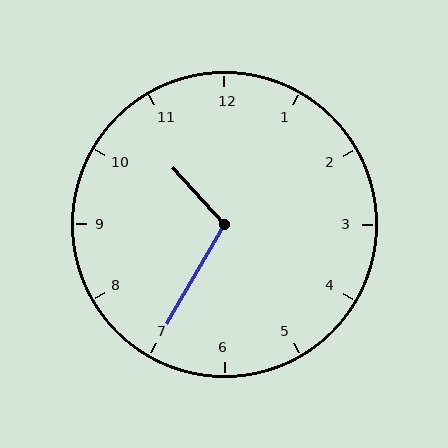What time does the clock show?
10:35.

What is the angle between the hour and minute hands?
Approximately 108 degrees.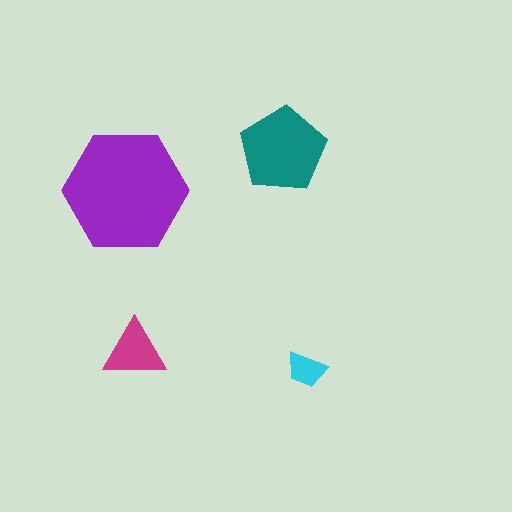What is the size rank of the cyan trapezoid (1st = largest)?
4th.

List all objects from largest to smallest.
The purple hexagon, the teal pentagon, the magenta triangle, the cyan trapezoid.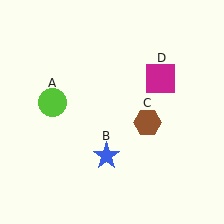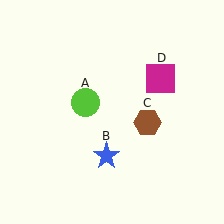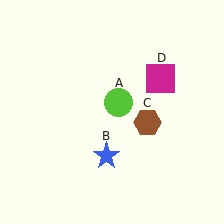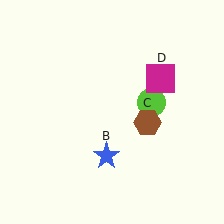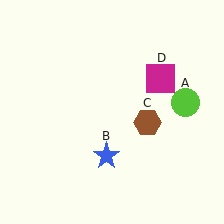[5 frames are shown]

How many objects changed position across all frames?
1 object changed position: lime circle (object A).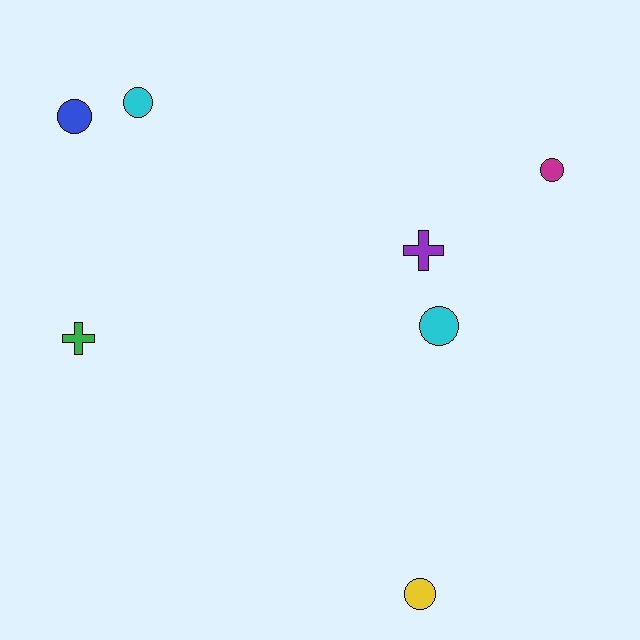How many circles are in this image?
There are 5 circles.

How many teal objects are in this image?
There are no teal objects.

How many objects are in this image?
There are 7 objects.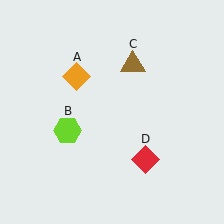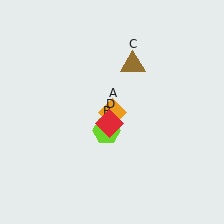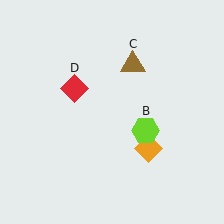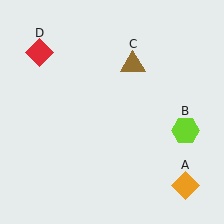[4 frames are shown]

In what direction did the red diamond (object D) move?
The red diamond (object D) moved up and to the left.